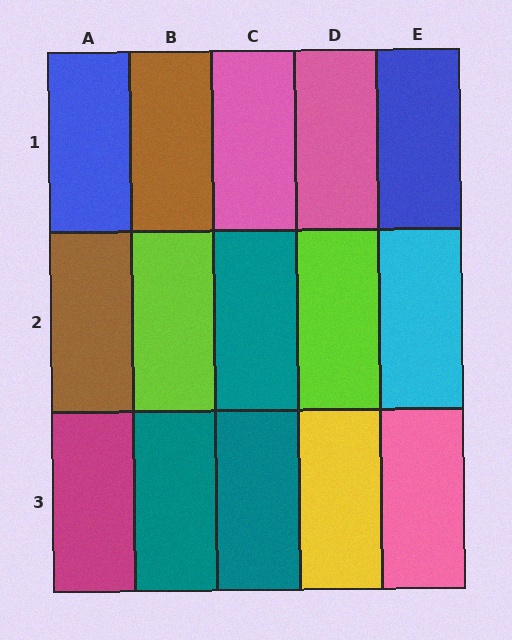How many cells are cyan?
1 cell is cyan.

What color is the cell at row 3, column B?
Teal.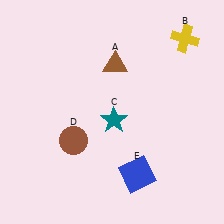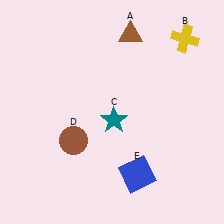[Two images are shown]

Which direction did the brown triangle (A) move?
The brown triangle (A) moved up.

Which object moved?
The brown triangle (A) moved up.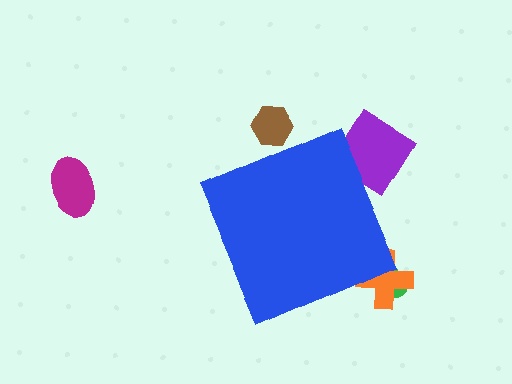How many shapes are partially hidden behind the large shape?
4 shapes are partially hidden.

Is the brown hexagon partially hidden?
Yes, the brown hexagon is partially hidden behind the blue diamond.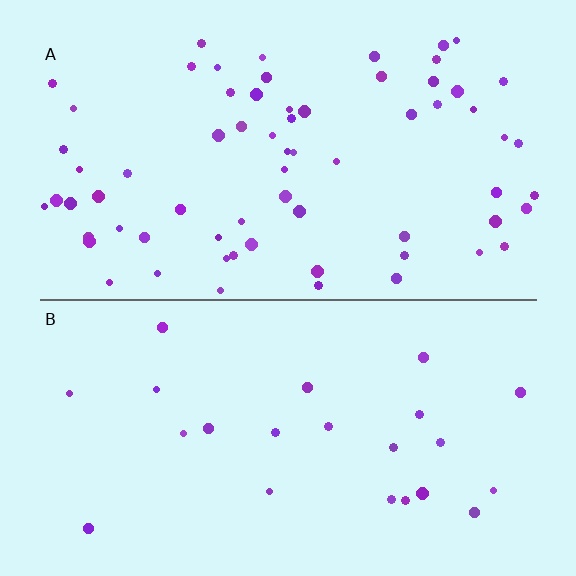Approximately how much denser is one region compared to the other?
Approximately 3.0× — region A over region B.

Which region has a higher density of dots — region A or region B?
A (the top).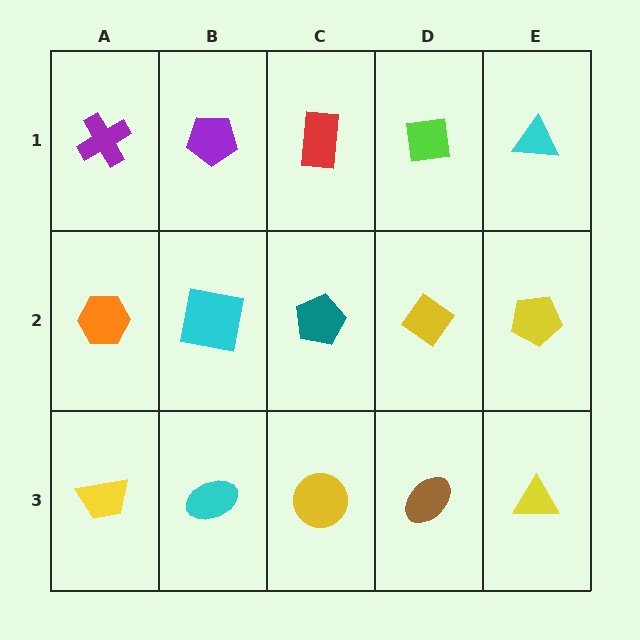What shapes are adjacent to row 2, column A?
A purple cross (row 1, column A), a yellow trapezoid (row 3, column A), a cyan square (row 2, column B).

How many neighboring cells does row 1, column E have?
2.